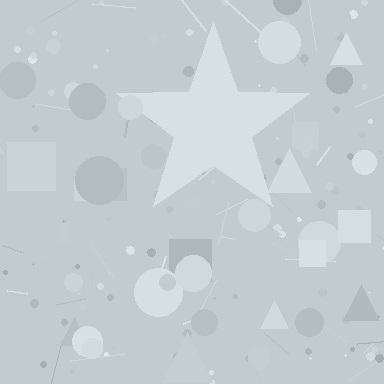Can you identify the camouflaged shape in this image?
The camouflaged shape is a star.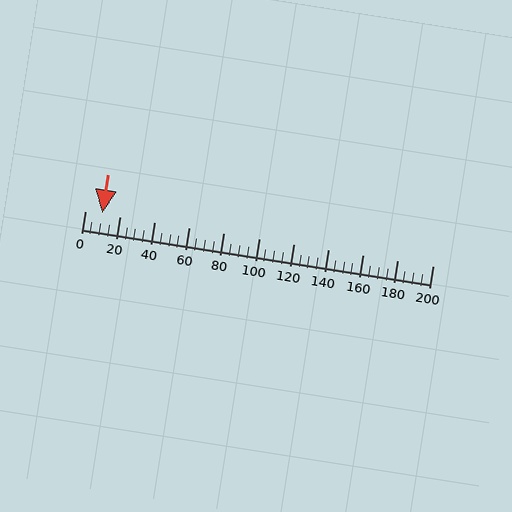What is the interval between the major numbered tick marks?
The major tick marks are spaced 20 units apart.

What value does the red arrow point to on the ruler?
The red arrow points to approximately 10.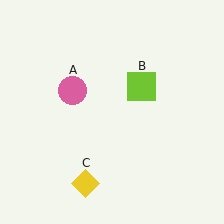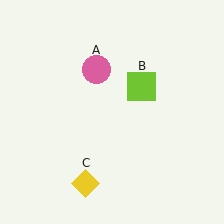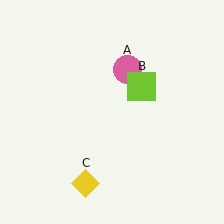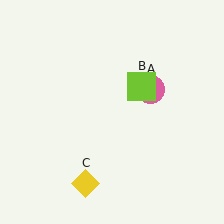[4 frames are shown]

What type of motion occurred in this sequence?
The pink circle (object A) rotated clockwise around the center of the scene.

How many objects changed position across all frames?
1 object changed position: pink circle (object A).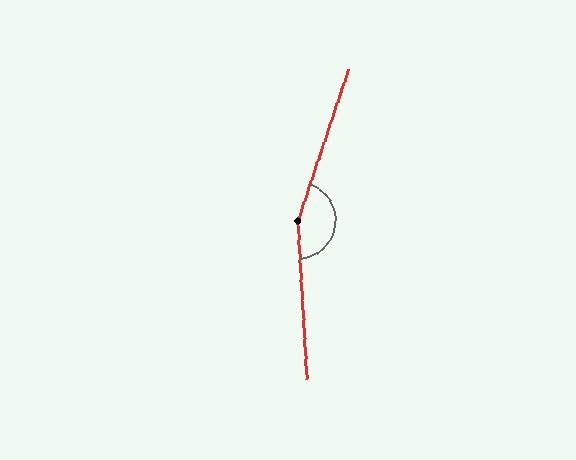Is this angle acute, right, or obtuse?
It is obtuse.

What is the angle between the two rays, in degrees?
Approximately 158 degrees.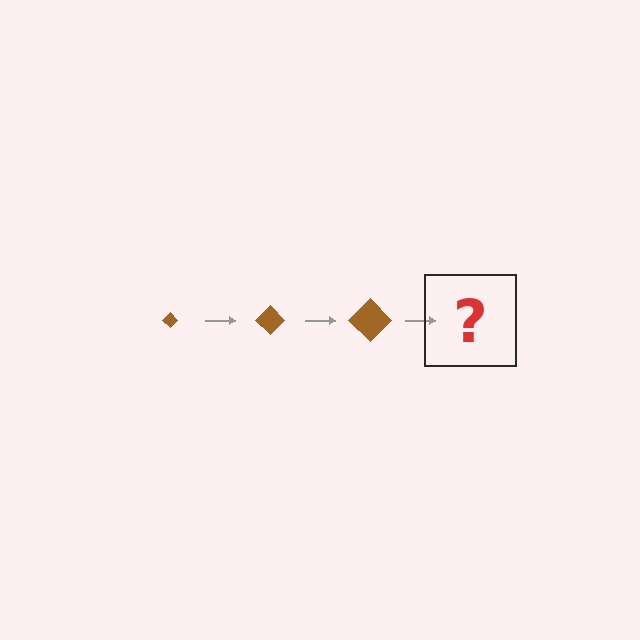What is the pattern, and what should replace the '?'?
The pattern is that the diamond gets progressively larger each step. The '?' should be a brown diamond, larger than the previous one.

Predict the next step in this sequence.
The next step is a brown diamond, larger than the previous one.